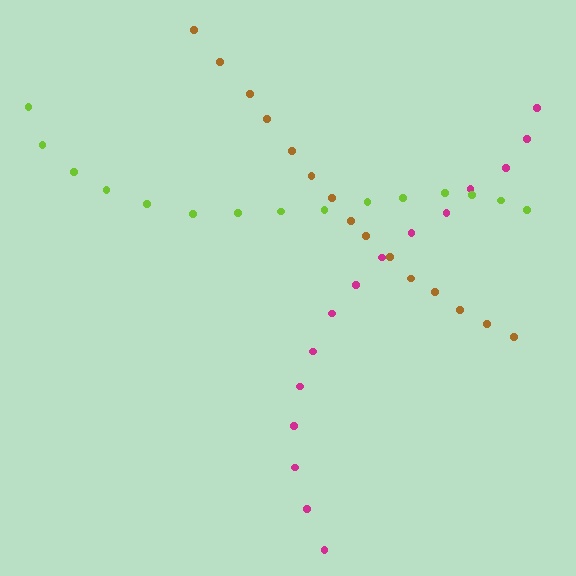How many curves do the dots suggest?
There are 3 distinct paths.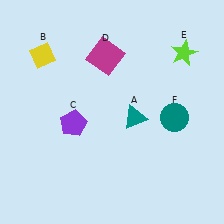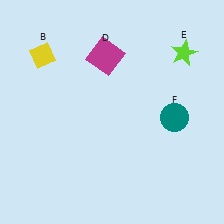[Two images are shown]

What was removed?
The teal triangle (A), the purple pentagon (C) were removed in Image 2.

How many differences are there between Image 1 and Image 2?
There are 2 differences between the two images.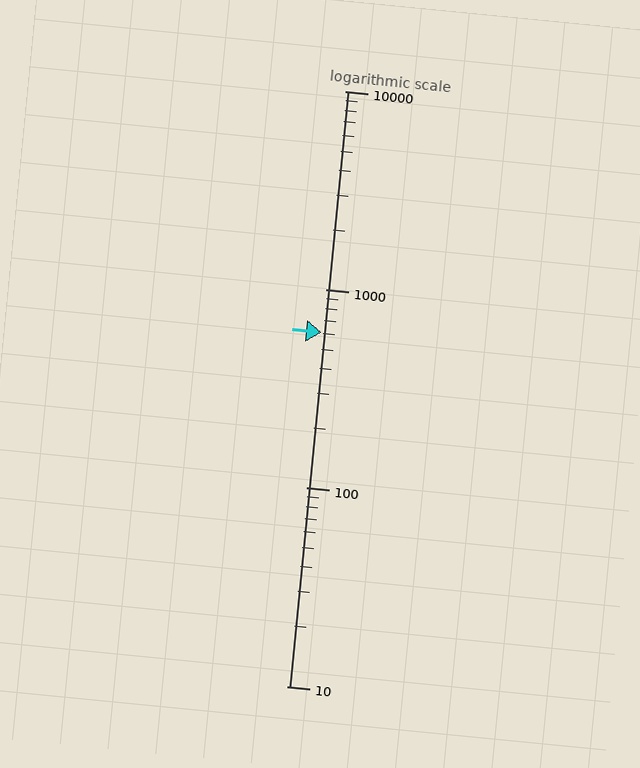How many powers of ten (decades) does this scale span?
The scale spans 3 decades, from 10 to 10000.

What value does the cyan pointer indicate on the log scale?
The pointer indicates approximately 610.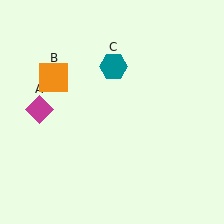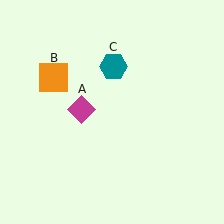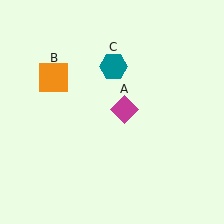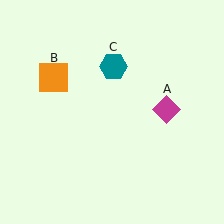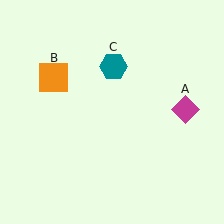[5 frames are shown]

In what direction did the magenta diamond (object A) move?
The magenta diamond (object A) moved right.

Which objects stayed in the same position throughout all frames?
Orange square (object B) and teal hexagon (object C) remained stationary.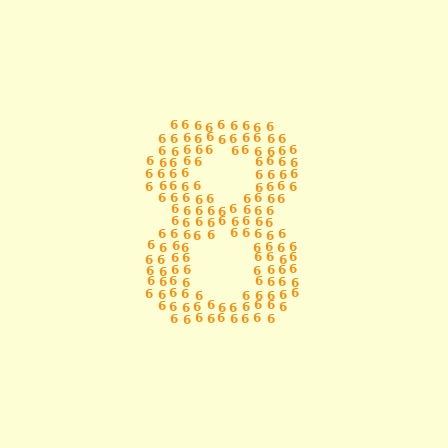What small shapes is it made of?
It is made of small digit 6's.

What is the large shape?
The large shape is the digit 8.